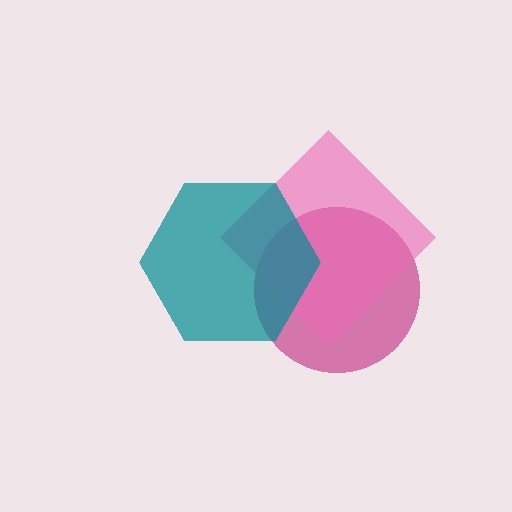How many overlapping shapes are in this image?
There are 3 overlapping shapes in the image.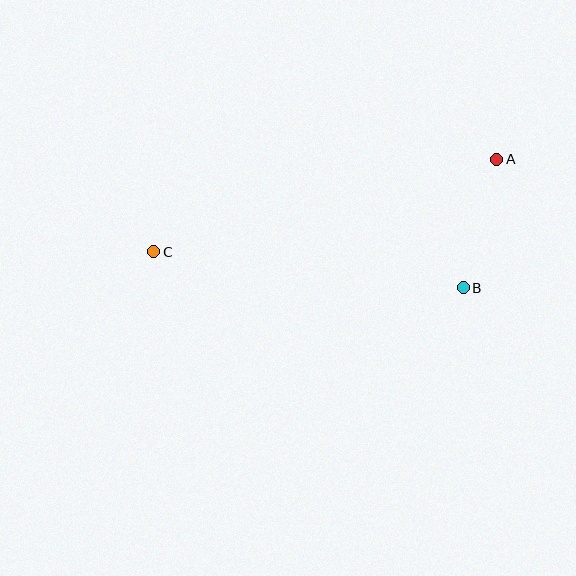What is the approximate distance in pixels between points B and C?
The distance between B and C is approximately 312 pixels.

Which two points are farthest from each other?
Points A and C are farthest from each other.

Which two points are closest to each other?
Points A and B are closest to each other.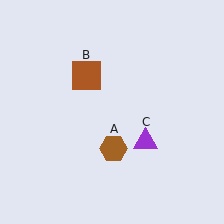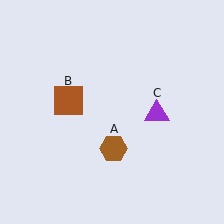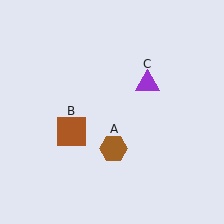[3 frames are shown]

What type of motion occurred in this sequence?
The brown square (object B), purple triangle (object C) rotated counterclockwise around the center of the scene.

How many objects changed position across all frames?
2 objects changed position: brown square (object B), purple triangle (object C).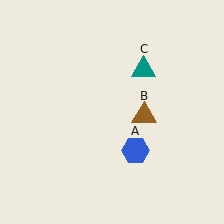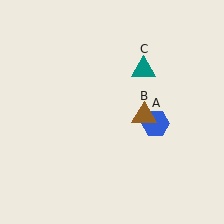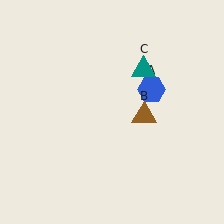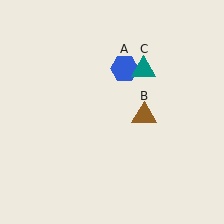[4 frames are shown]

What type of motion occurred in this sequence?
The blue hexagon (object A) rotated counterclockwise around the center of the scene.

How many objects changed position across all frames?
1 object changed position: blue hexagon (object A).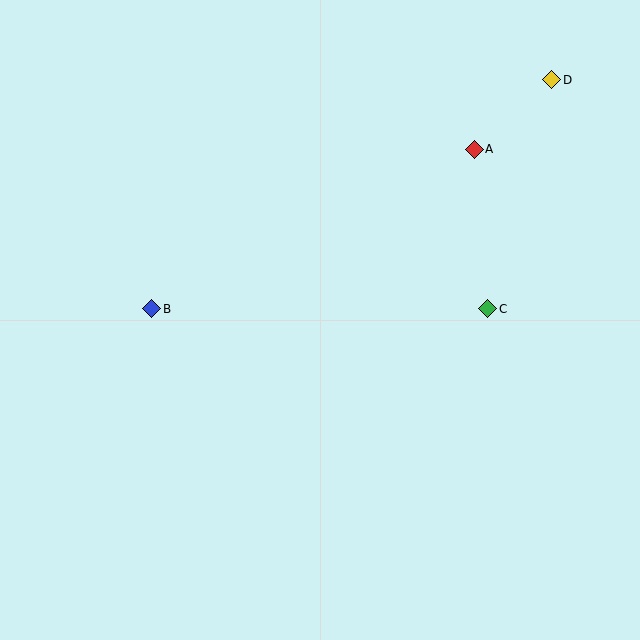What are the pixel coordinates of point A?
Point A is at (474, 149).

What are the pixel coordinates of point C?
Point C is at (488, 309).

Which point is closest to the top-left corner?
Point B is closest to the top-left corner.